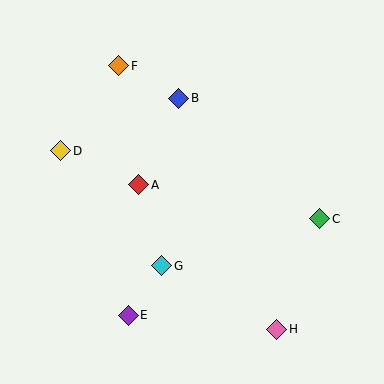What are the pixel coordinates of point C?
Point C is at (320, 219).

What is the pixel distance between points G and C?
The distance between G and C is 165 pixels.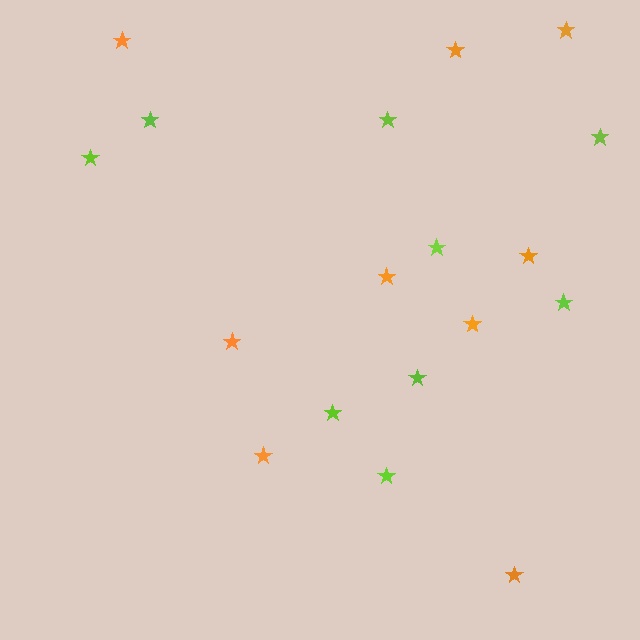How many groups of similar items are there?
There are 2 groups: one group of orange stars (9) and one group of lime stars (9).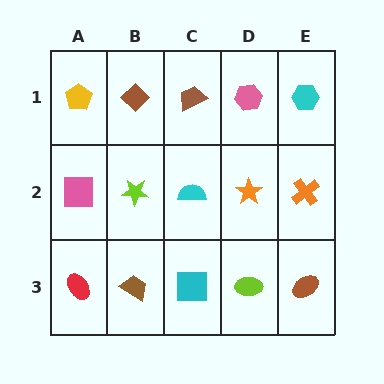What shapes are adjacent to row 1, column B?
A lime star (row 2, column B), a yellow pentagon (row 1, column A), a brown trapezoid (row 1, column C).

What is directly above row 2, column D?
A pink hexagon.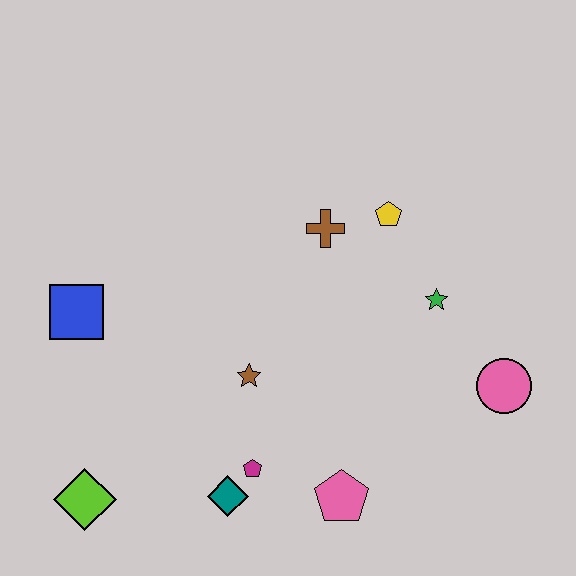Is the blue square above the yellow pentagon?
No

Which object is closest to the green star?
The yellow pentagon is closest to the green star.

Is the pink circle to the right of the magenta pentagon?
Yes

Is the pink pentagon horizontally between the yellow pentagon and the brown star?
Yes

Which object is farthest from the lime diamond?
The pink circle is farthest from the lime diamond.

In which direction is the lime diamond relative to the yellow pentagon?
The lime diamond is to the left of the yellow pentagon.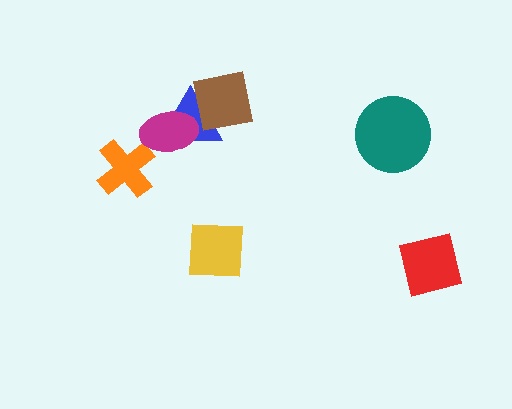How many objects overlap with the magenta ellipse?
1 object overlaps with the magenta ellipse.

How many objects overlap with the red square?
0 objects overlap with the red square.